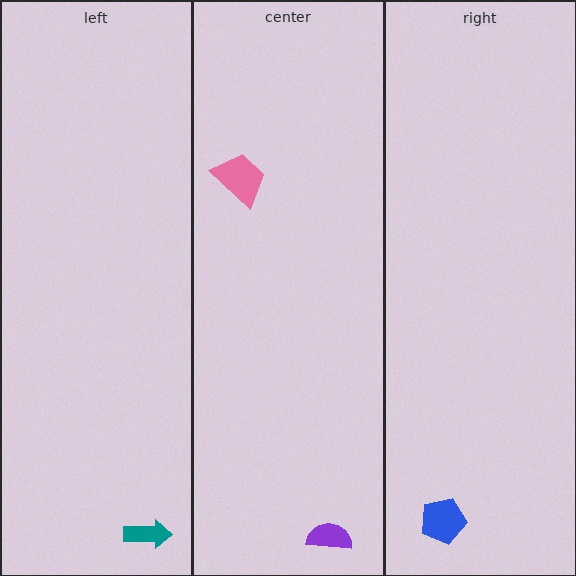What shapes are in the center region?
The purple semicircle, the pink trapezoid.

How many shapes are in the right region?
1.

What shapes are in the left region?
The teal arrow.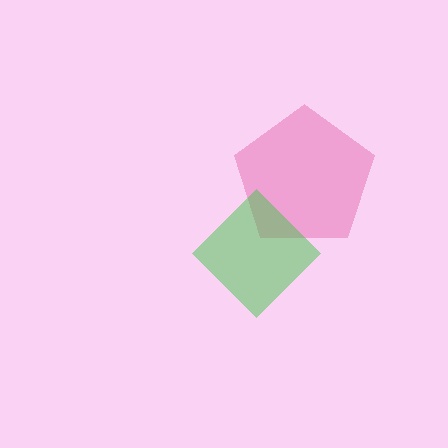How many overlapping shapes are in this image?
There are 2 overlapping shapes in the image.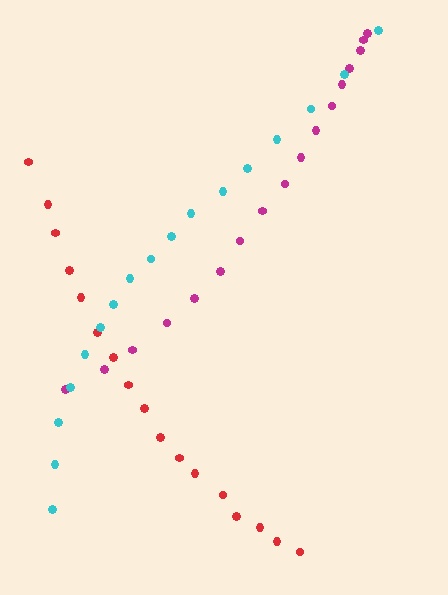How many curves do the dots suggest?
There are 3 distinct paths.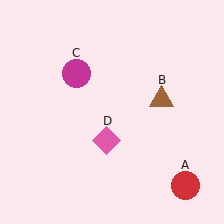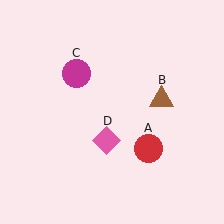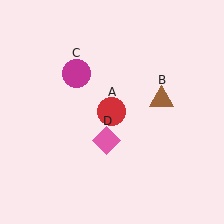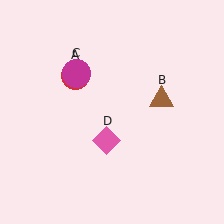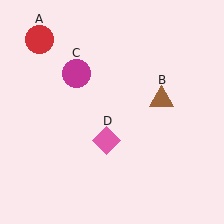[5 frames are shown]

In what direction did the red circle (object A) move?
The red circle (object A) moved up and to the left.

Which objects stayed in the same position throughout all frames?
Brown triangle (object B) and magenta circle (object C) and pink diamond (object D) remained stationary.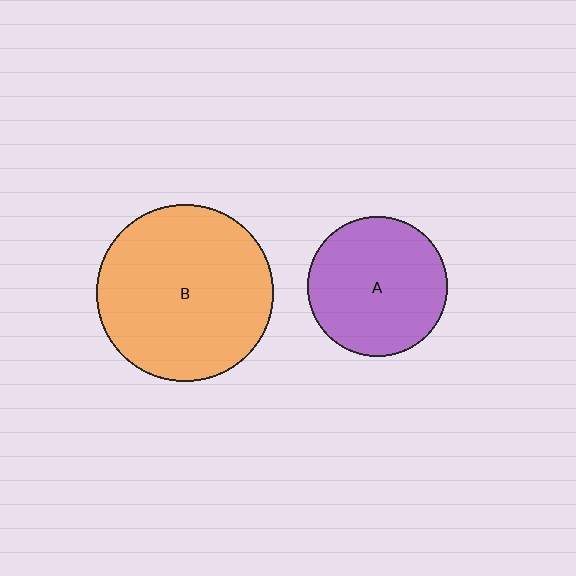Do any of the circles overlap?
No, none of the circles overlap.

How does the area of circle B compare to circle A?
Approximately 1.6 times.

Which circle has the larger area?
Circle B (orange).